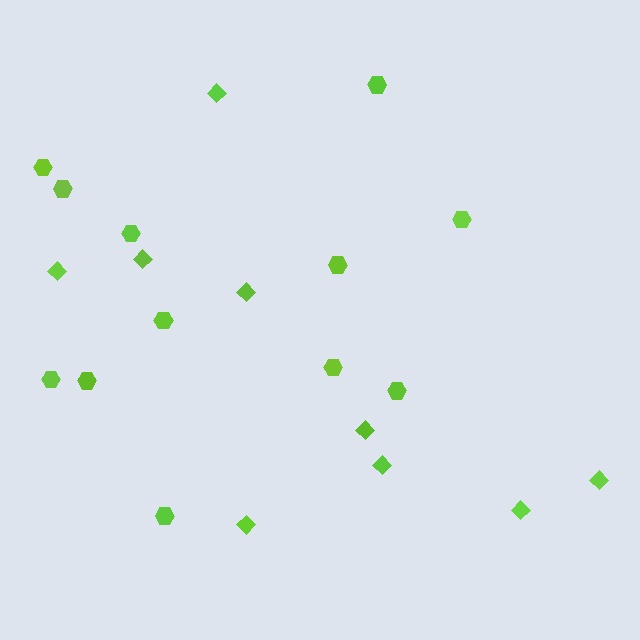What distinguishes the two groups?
There are 2 groups: one group of diamonds (9) and one group of hexagons (12).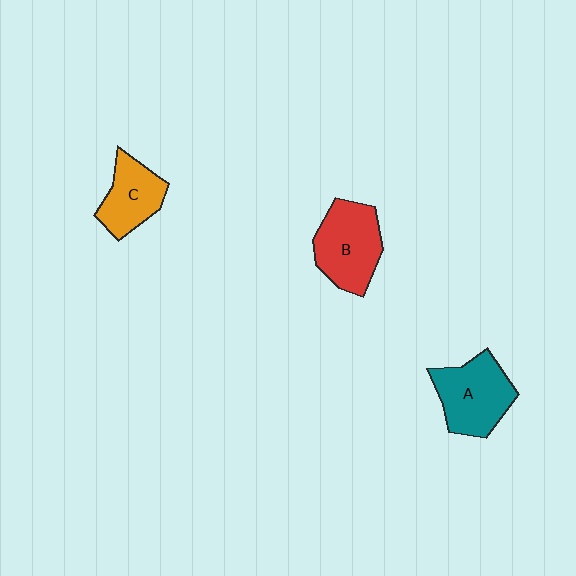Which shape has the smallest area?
Shape C (orange).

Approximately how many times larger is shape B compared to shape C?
Approximately 1.3 times.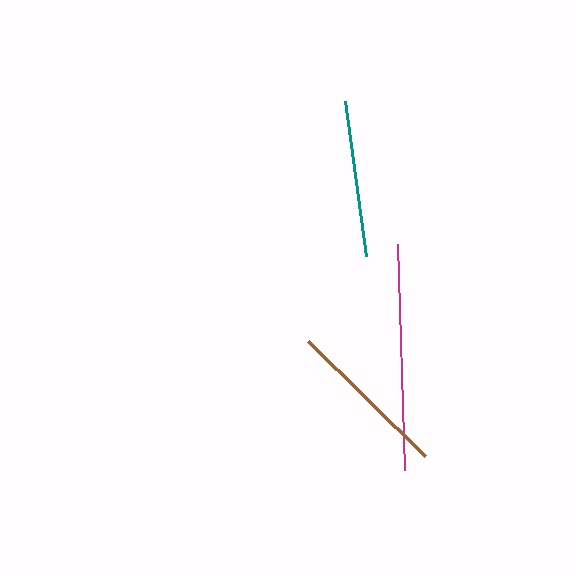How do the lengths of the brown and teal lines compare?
The brown and teal lines are approximately the same length.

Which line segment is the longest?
The magenta line is the longest at approximately 226 pixels.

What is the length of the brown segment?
The brown segment is approximately 164 pixels long.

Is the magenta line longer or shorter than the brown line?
The magenta line is longer than the brown line.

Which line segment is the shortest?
The teal line is the shortest at approximately 156 pixels.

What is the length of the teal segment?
The teal segment is approximately 156 pixels long.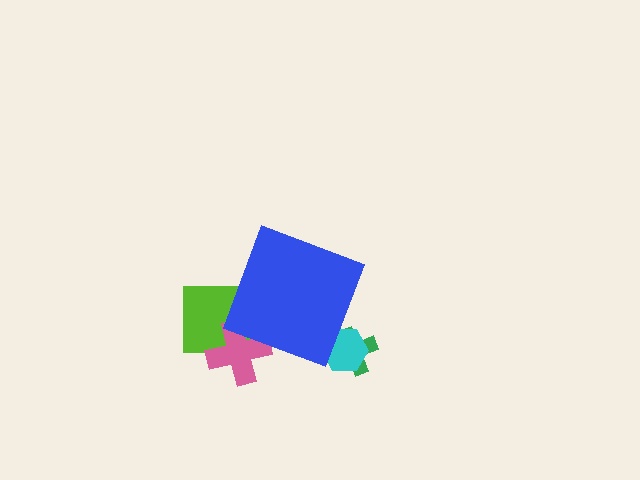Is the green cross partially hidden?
Yes, the green cross is partially hidden behind the blue diamond.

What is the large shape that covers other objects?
A blue diamond.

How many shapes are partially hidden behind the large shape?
4 shapes are partially hidden.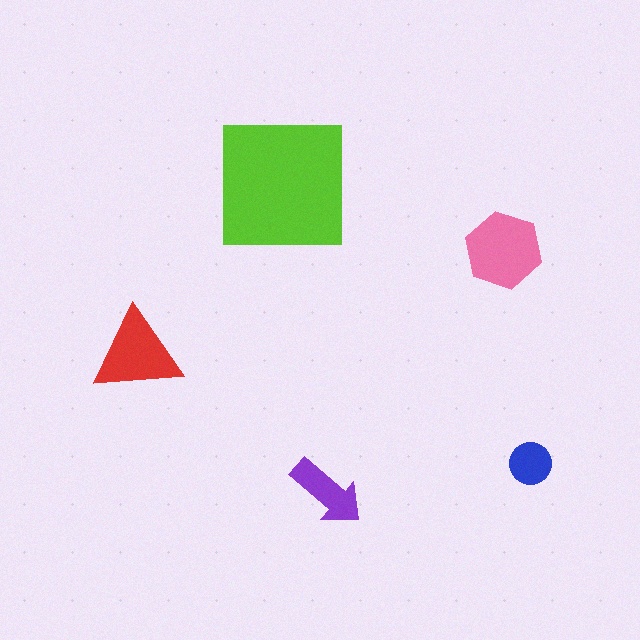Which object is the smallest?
The blue circle.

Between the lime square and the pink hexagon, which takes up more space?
The lime square.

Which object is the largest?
The lime square.